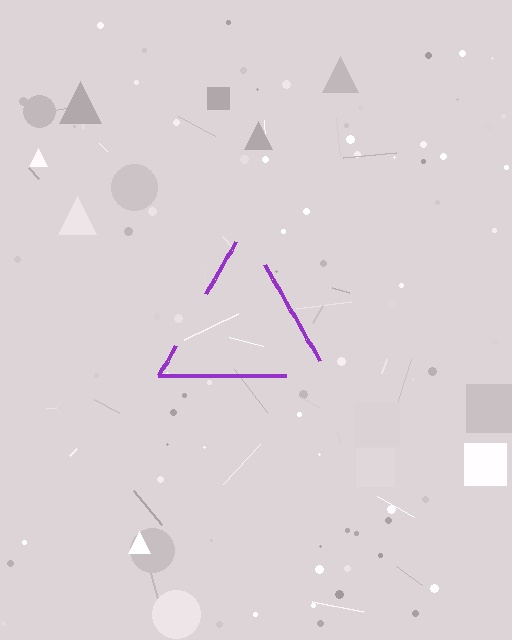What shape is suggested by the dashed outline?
The dashed outline suggests a triangle.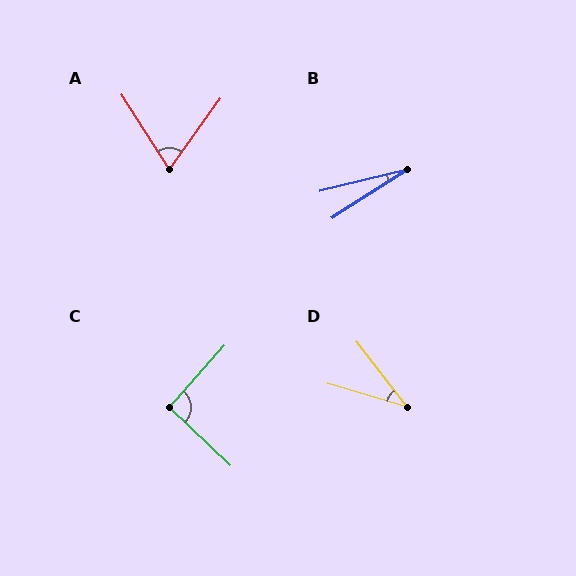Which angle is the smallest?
B, at approximately 19 degrees.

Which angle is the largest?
C, at approximately 92 degrees.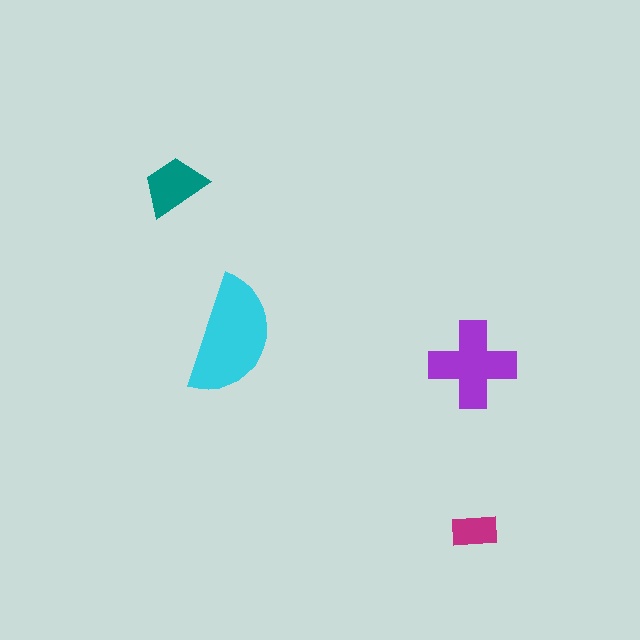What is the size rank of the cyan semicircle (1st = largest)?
1st.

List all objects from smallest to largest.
The magenta rectangle, the teal trapezoid, the purple cross, the cyan semicircle.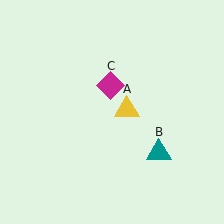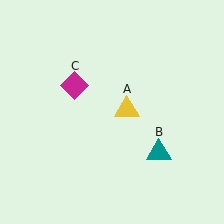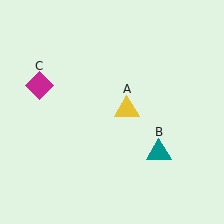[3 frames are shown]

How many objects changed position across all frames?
1 object changed position: magenta diamond (object C).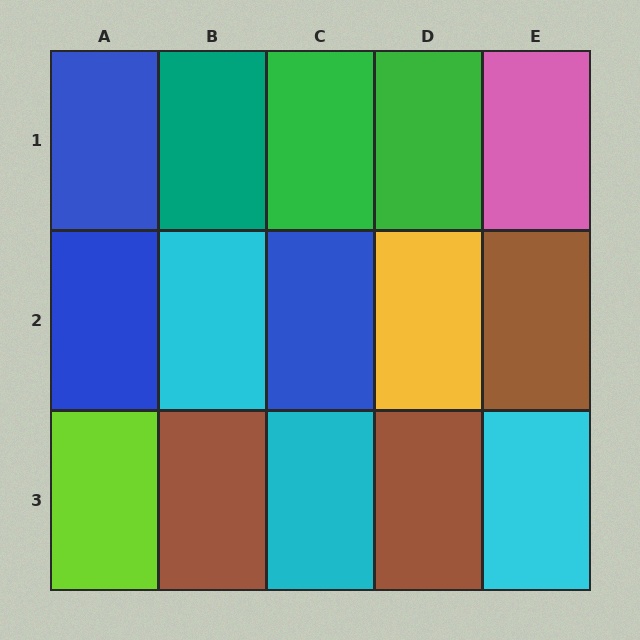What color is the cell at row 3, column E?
Cyan.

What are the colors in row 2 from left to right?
Blue, cyan, blue, yellow, brown.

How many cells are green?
2 cells are green.